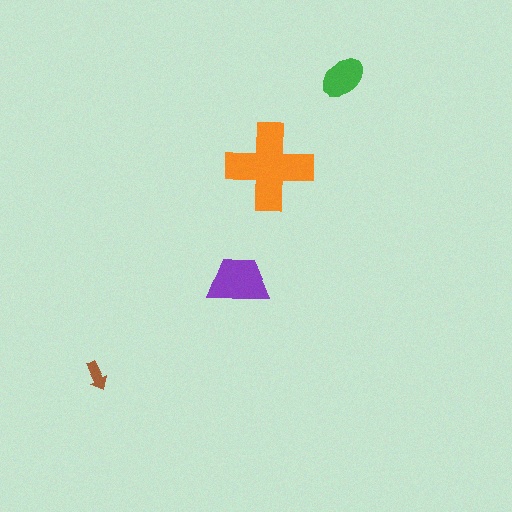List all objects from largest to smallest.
The orange cross, the purple trapezoid, the green ellipse, the brown arrow.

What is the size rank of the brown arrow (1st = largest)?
4th.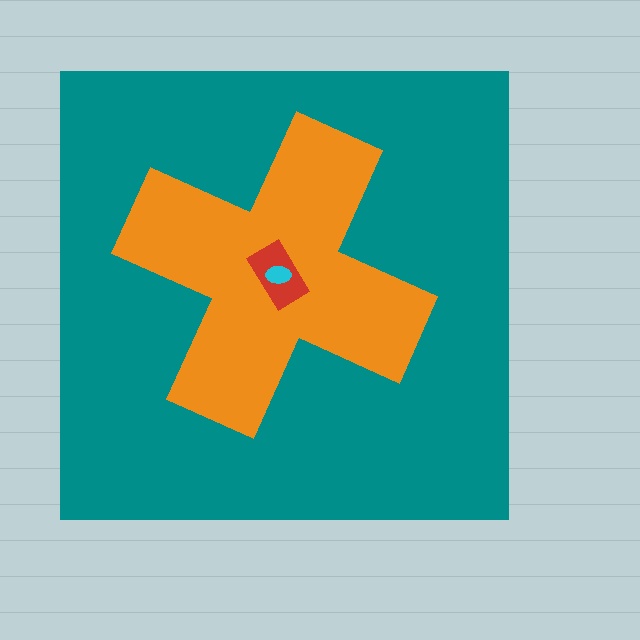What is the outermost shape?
The teal square.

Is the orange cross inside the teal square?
Yes.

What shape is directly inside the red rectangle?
The cyan ellipse.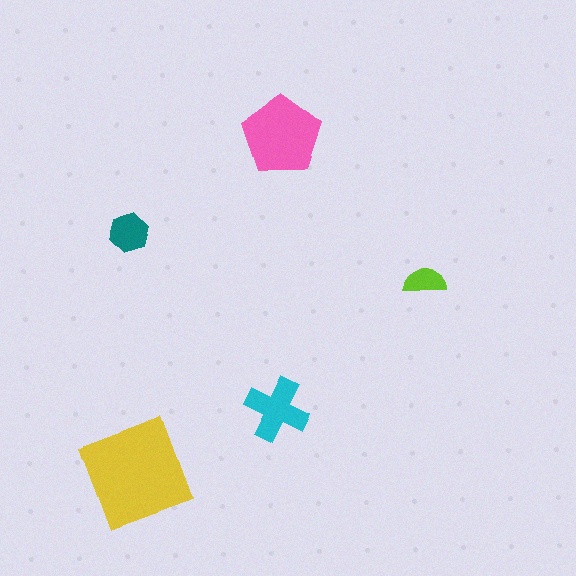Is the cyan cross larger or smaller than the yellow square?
Smaller.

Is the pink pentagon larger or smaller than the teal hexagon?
Larger.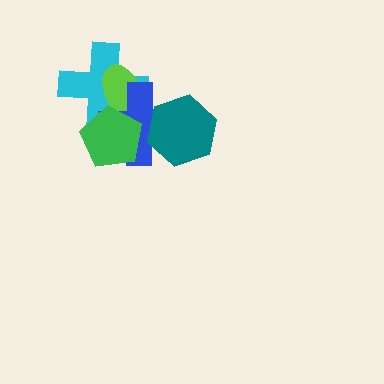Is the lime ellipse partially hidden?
Yes, it is partially covered by another shape.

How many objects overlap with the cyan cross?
3 objects overlap with the cyan cross.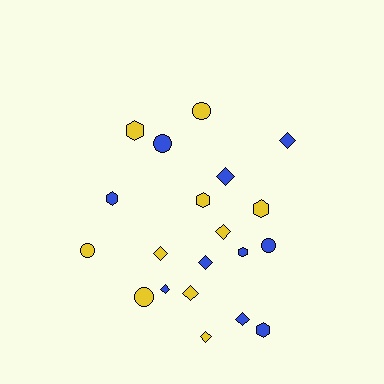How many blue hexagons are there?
There are 3 blue hexagons.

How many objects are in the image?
There are 20 objects.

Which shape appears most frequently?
Diamond, with 9 objects.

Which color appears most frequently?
Blue, with 10 objects.